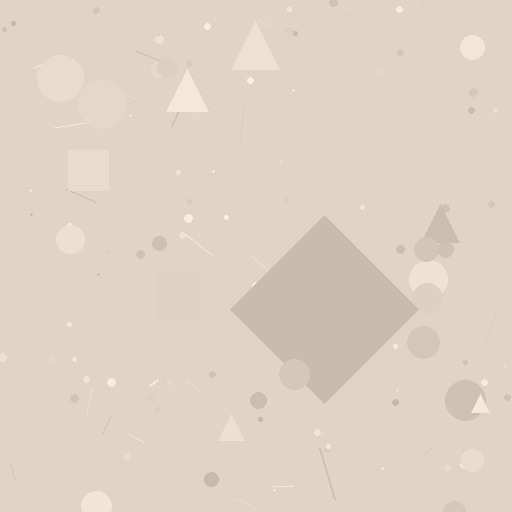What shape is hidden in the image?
A diamond is hidden in the image.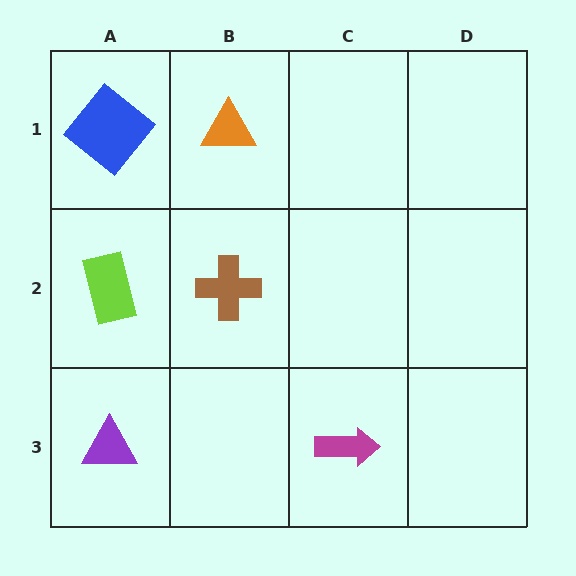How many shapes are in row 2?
2 shapes.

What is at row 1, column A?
A blue diamond.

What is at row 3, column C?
A magenta arrow.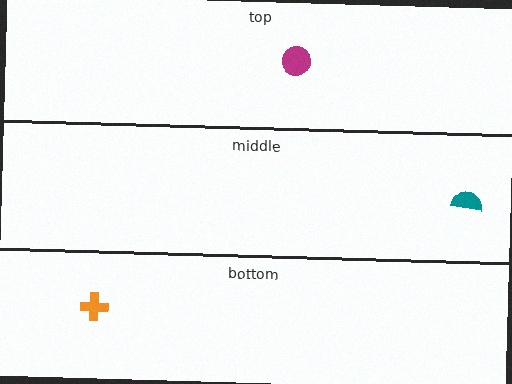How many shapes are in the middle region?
1.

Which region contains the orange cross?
The bottom region.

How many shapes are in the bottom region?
1.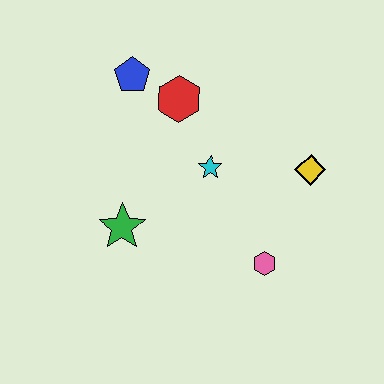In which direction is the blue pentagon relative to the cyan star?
The blue pentagon is above the cyan star.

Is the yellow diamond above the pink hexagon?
Yes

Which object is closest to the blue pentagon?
The red hexagon is closest to the blue pentagon.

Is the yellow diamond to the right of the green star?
Yes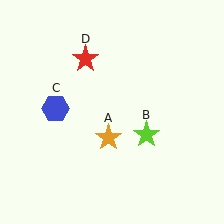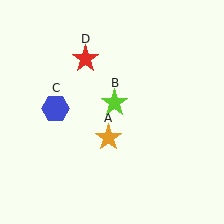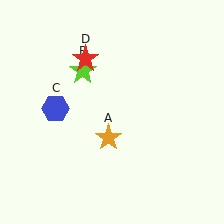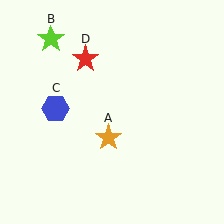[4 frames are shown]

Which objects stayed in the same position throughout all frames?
Orange star (object A) and blue hexagon (object C) and red star (object D) remained stationary.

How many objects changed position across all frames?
1 object changed position: lime star (object B).